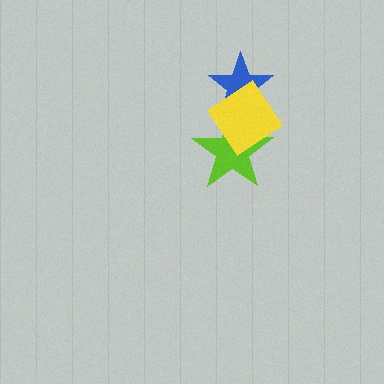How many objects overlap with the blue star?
2 objects overlap with the blue star.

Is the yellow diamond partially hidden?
No, no other shape covers it.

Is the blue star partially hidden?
Yes, it is partially covered by another shape.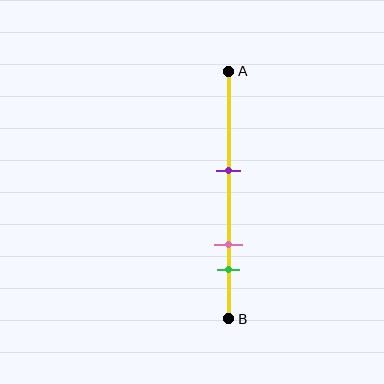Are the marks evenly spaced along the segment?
No, the marks are not evenly spaced.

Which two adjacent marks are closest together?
The pink and green marks are the closest adjacent pair.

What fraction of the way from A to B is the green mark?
The green mark is approximately 80% (0.8) of the way from A to B.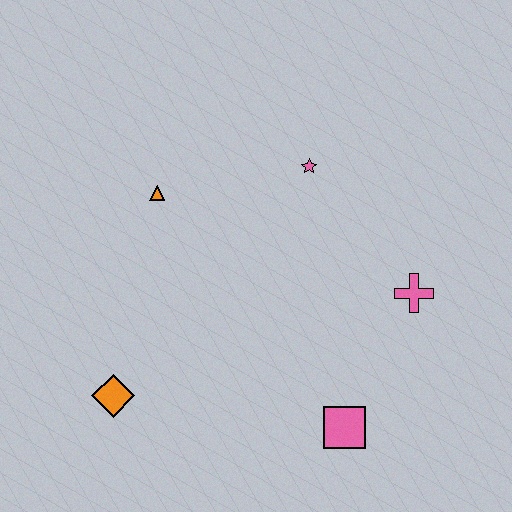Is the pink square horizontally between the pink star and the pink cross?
Yes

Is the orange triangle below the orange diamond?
No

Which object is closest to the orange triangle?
The pink star is closest to the orange triangle.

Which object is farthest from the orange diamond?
The pink cross is farthest from the orange diamond.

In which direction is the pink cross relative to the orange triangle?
The pink cross is to the right of the orange triangle.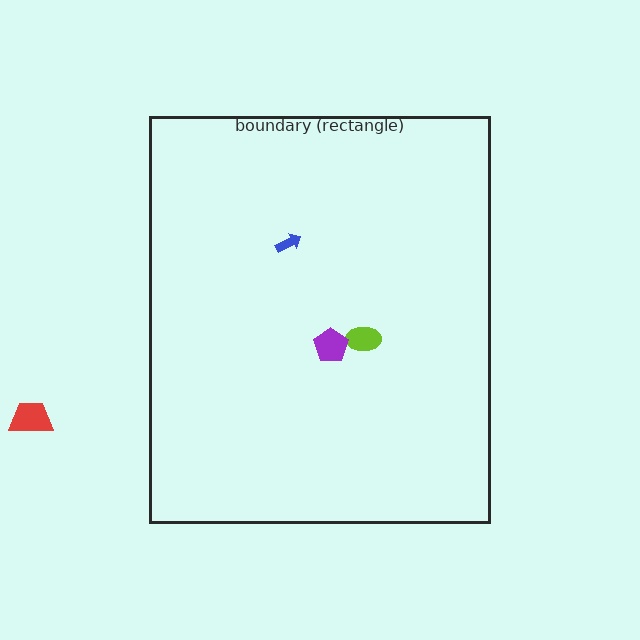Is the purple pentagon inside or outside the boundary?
Inside.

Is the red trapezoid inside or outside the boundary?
Outside.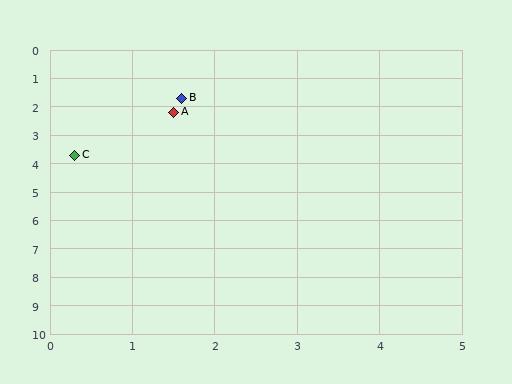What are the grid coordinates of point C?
Point C is at approximately (0.3, 3.7).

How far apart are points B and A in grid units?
Points B and A are about 0.5 grid units apart.